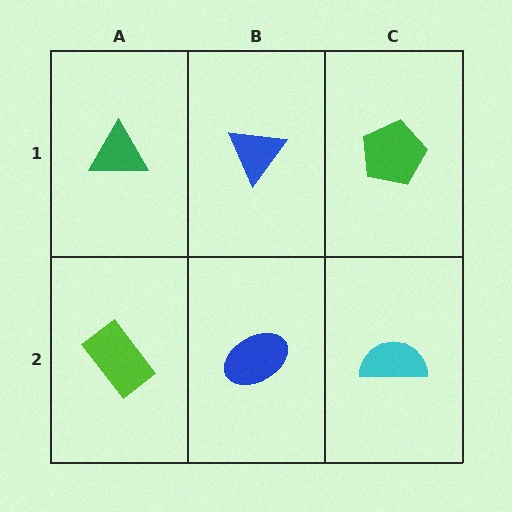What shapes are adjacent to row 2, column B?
A blue triangle (row 1, column B), a lime rectangle (row 2, column A), a cyan semicircle (row 2, column C).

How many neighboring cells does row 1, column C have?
2.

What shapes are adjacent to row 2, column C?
A green pentagon (row 1, column C), a blue ellipse (row 2, column B).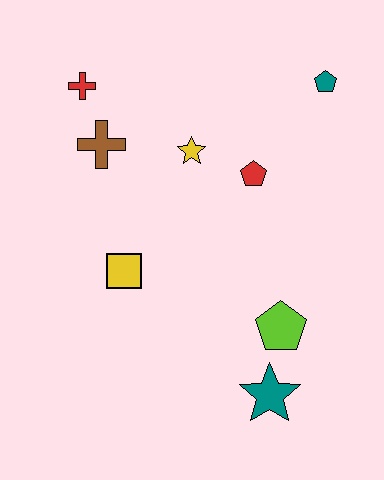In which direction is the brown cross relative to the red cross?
The brown cross is below the red cross.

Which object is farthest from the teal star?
The red cross is farthest from the teal star.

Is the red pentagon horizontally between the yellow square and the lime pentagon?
Yes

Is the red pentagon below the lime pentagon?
No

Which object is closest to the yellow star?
The red pentagon is closest to the yellow star.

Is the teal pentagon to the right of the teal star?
Yes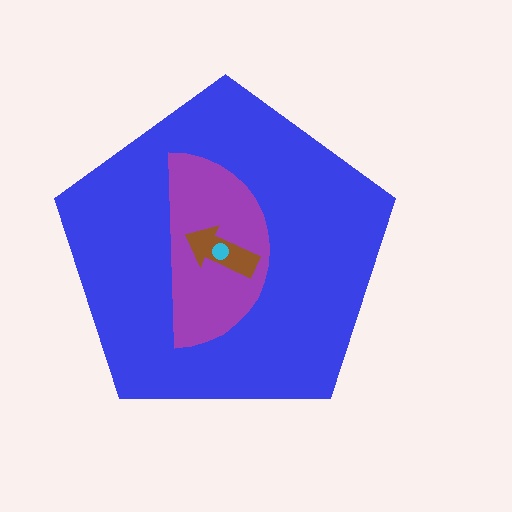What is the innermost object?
The cyan circle.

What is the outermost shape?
The blue pentagon.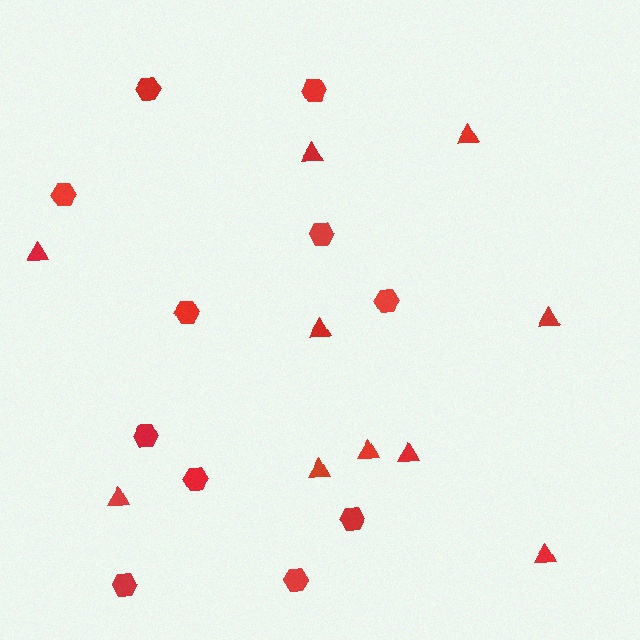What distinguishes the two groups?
There are 2 groups: one group of triangles (10) and one group of hexagons (11).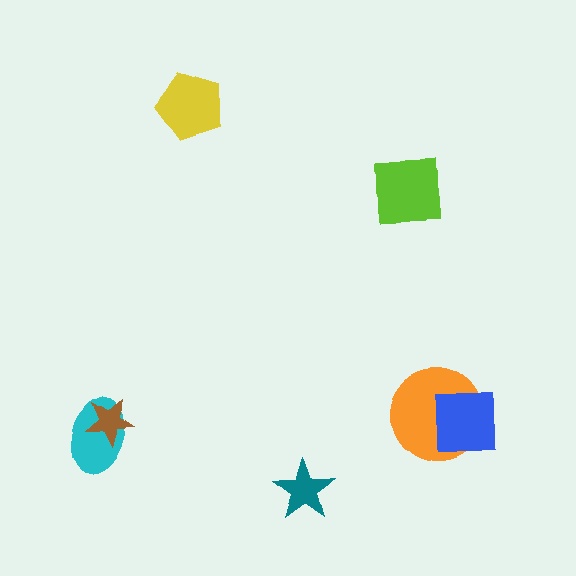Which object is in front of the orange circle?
The blue square is in front of the orange circle.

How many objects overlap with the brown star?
1 object overlaps with the brown star.